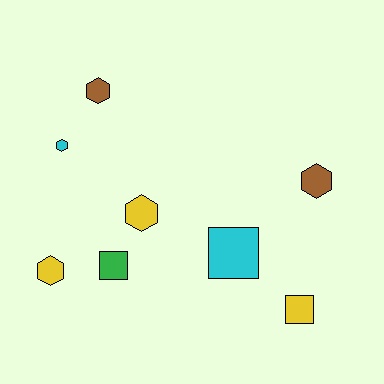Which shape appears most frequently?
Hexagon, with 5 objects.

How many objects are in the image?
There are 8 objects.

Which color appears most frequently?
Yellow, with 3 objects.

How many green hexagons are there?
There are no green hexagons.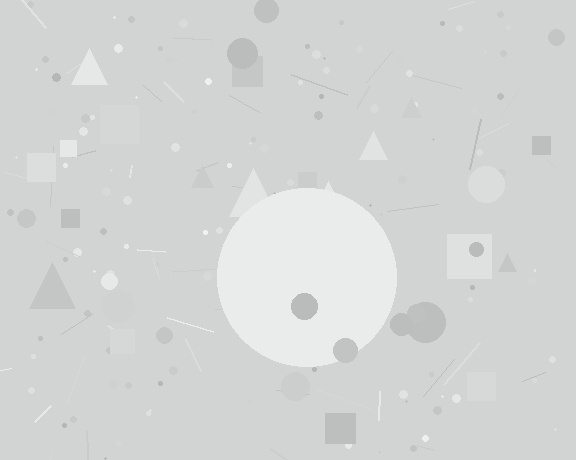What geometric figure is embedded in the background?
A circle is embedded in the background.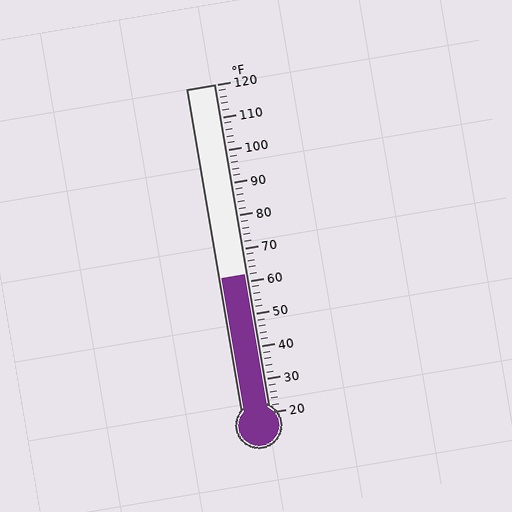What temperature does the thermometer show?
The thermometer shows approximately 62°F.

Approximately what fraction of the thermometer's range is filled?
The thermometer is filled to approximately 40% of its range.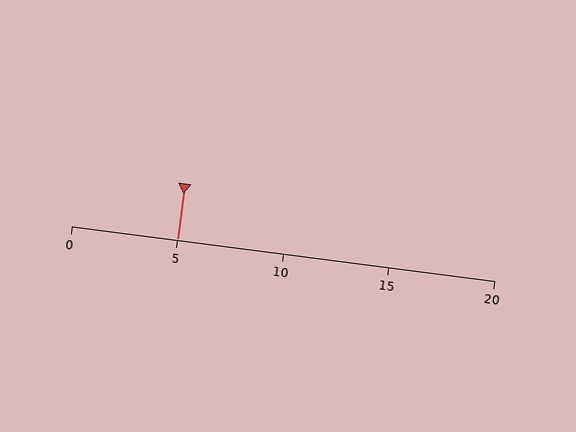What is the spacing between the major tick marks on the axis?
The major ticks are spaced 5 apart.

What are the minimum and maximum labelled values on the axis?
The axis runs from 0 to 20.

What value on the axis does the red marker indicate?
The marker indicates approximately 5.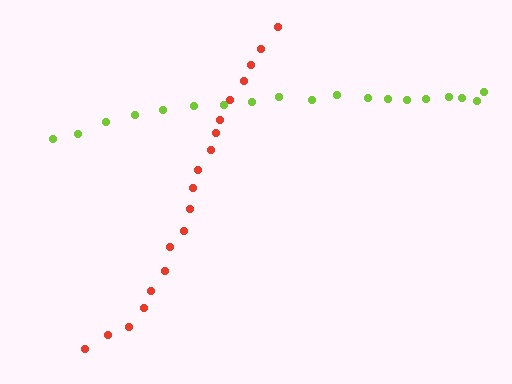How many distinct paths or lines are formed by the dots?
There are 2 distinct paths.